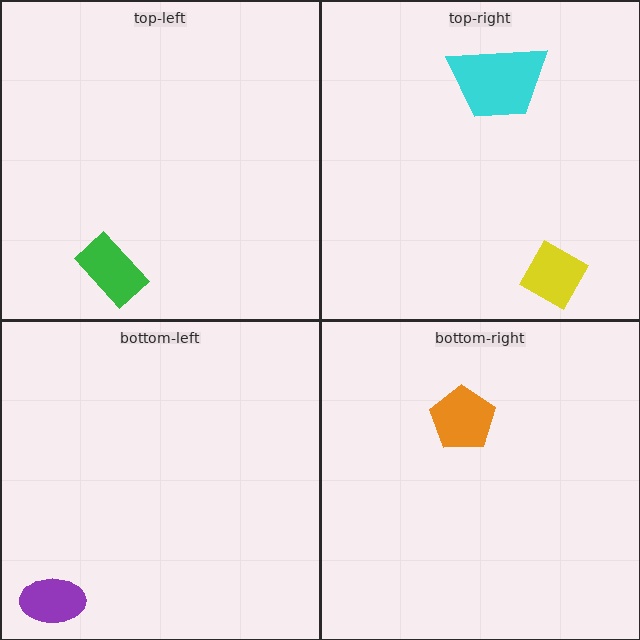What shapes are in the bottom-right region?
The orange pentagon.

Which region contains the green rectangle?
The top-left region.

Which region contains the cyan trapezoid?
The top-right region.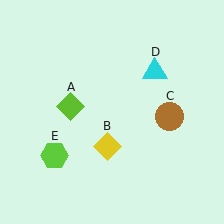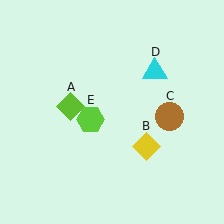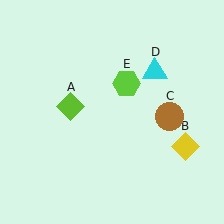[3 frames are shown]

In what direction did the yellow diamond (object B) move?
The yellow diamond (object B) moved right.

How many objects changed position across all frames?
2 objects changed position: yellow diamond (object B), lime hexagon (object E).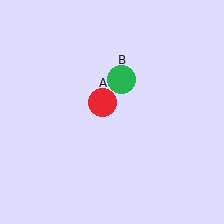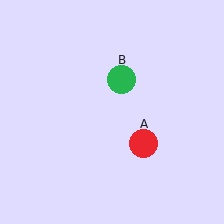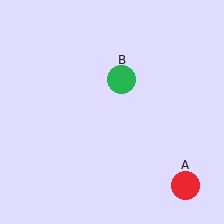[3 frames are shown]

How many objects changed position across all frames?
1 object changed position: red circle (object A).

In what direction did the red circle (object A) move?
The red circle (object A) moved down and to the right.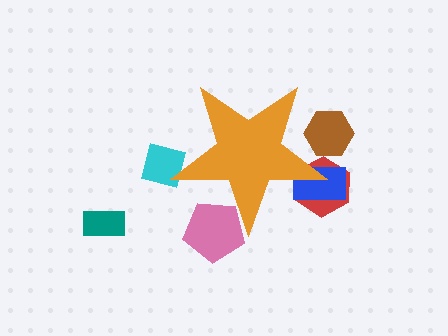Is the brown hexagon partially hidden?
Yes, the brown hexagon is partially hidden behind the orange star.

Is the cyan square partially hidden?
Yes, the cyan square is partially hidden behind the orange star.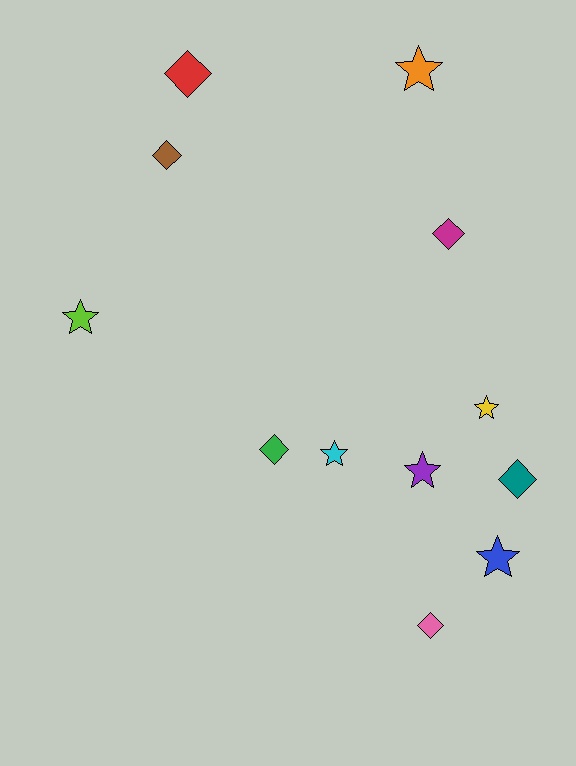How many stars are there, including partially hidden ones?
There are 6 stars.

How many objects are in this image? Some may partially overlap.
There are 12 objects.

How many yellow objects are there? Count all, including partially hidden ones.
There is 1 yellow object.